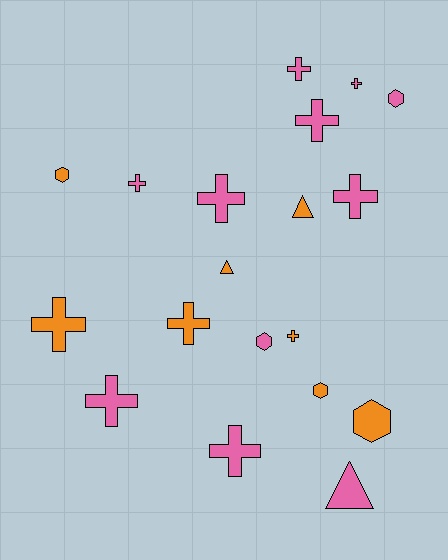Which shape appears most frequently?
Cross, with 11 objects.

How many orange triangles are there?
There are 2 orange triangles.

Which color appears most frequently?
Pink, with 11 objects.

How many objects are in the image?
There are 19 objects.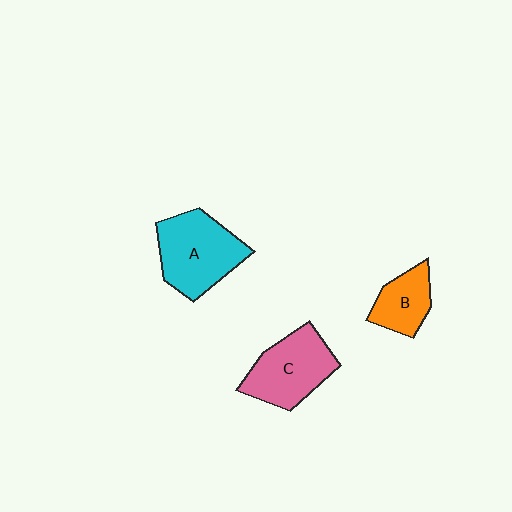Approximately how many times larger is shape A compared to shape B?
Approximately 1.8 times.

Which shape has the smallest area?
Shape B (orange).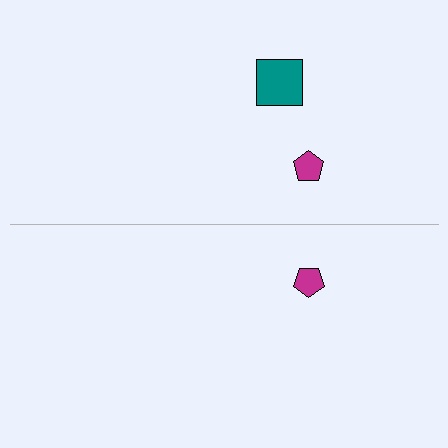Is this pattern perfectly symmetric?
No, the pattern is not perfectly symmetric. A teal square is missing from the bottom side.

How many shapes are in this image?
There are 3 shapes in this image.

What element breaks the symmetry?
A teal square is missing from the bottom side.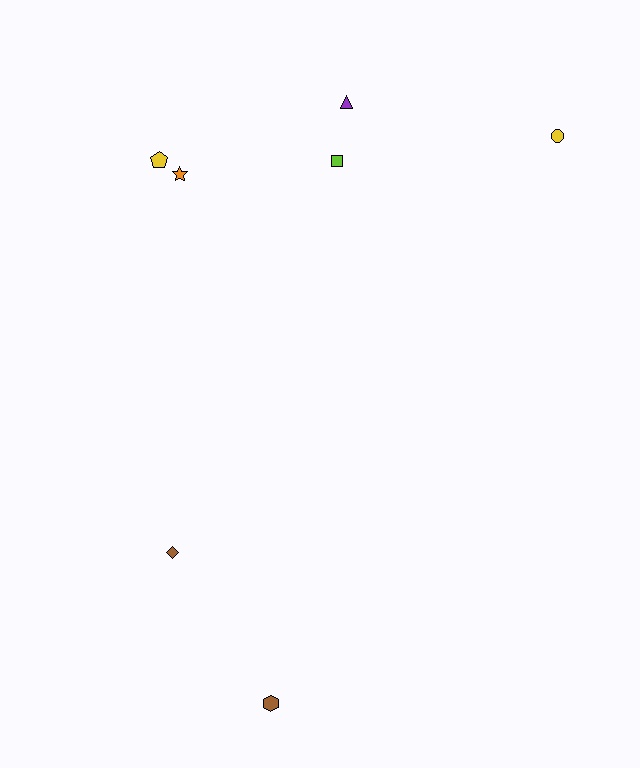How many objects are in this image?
There are 7 objects.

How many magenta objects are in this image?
There are no magenta objects.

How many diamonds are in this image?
There is 1 diamond.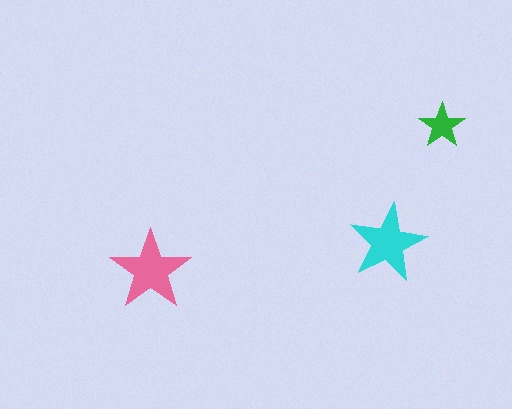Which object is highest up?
The green star is topmost.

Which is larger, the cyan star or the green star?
The cyan one.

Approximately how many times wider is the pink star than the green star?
About 2 times wider.